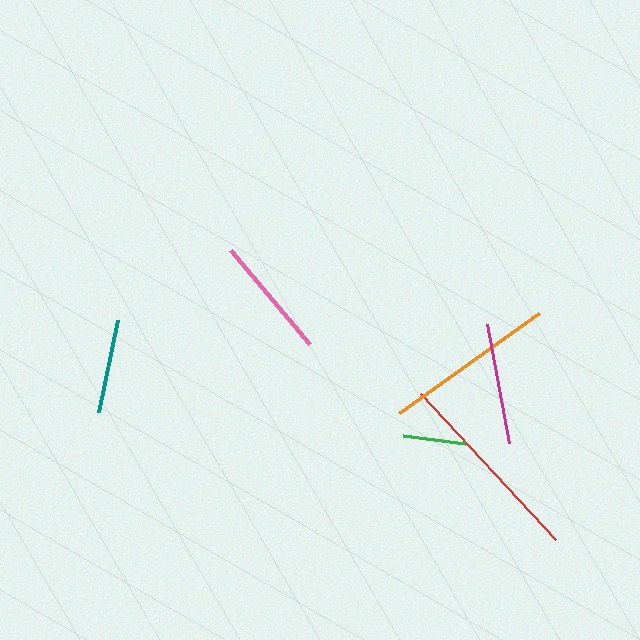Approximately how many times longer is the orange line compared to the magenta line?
The orange line is approximately 1.4 times the length of the magenta line.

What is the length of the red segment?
The red segment is approximately 198 pixels long.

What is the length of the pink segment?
The pink segment is approximately 123 pixels long.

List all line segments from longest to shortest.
From longest to shortest: red, orange, pink, magenta, teal, green.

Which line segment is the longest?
The red line is the longest at approximately 198 pixels.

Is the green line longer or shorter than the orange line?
The orange line is longer than the green line.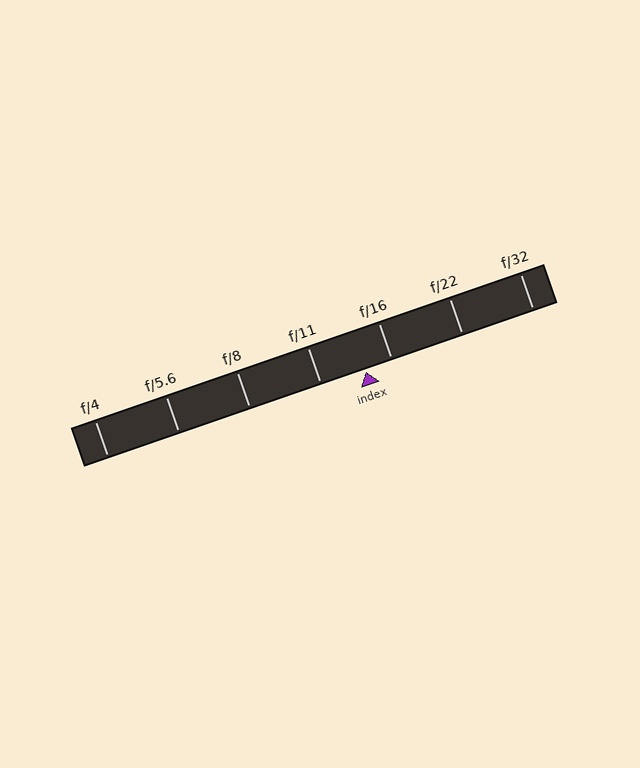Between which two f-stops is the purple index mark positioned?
The index mark is between f/11 and f/16.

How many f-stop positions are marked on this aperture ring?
There are 7 f-stop positions marked.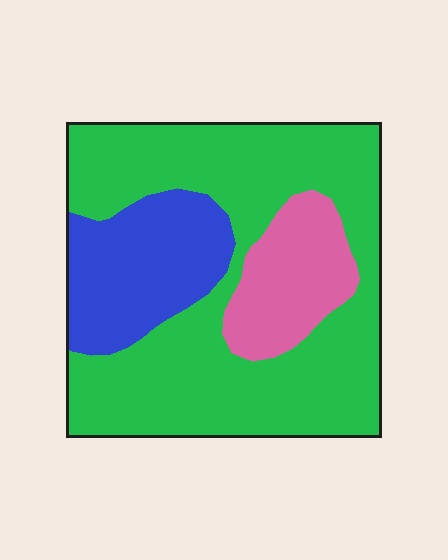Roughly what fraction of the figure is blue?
Blue takes up about one fifth (1/5) of the figure.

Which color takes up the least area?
Pink, at roughly 15%.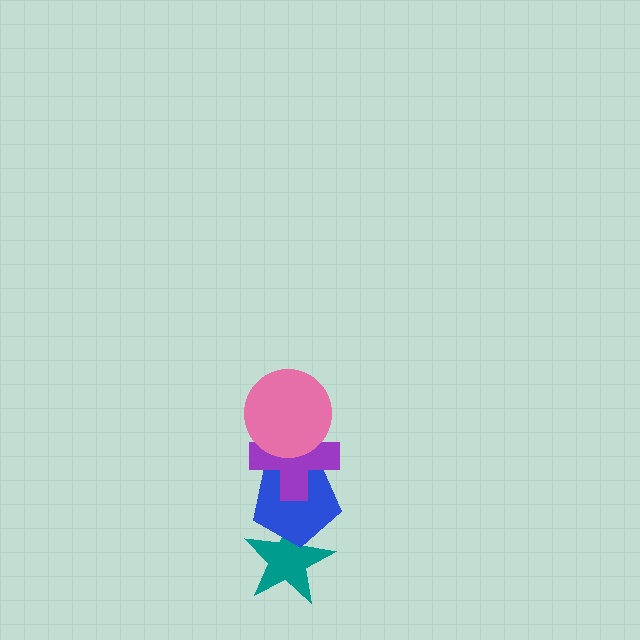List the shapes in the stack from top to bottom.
From top to bottom: the pink circle, the purple cross, the blue pentagon, the teal star.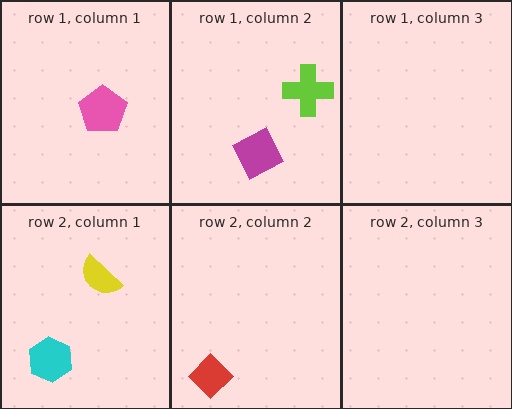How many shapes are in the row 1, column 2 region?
2.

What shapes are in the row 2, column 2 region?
The red diamond.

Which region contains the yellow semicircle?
The row 2, column 1 region.